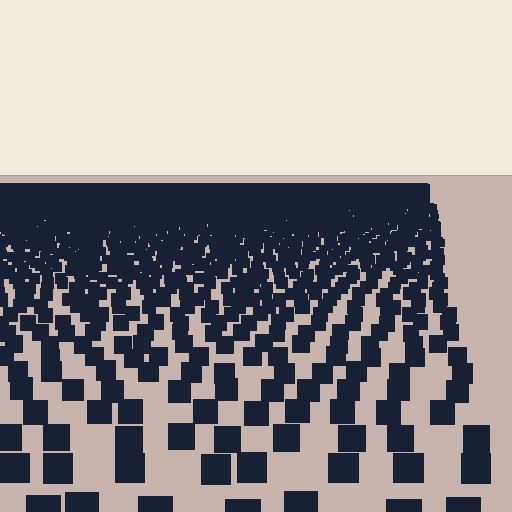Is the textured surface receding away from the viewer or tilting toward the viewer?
The surface is receding away from the viewer. Texture elements get smaller and denser toward the top.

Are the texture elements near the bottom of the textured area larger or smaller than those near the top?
Larger. Near the bottom, elements are closer to the viewer and appear at a bigger on-screen size.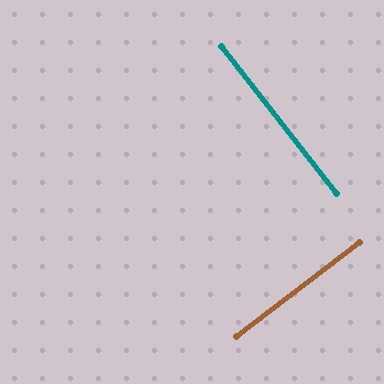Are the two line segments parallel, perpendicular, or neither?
Perpendicular — they meet at approximately 89°.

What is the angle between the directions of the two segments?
Approximately 89 degrees.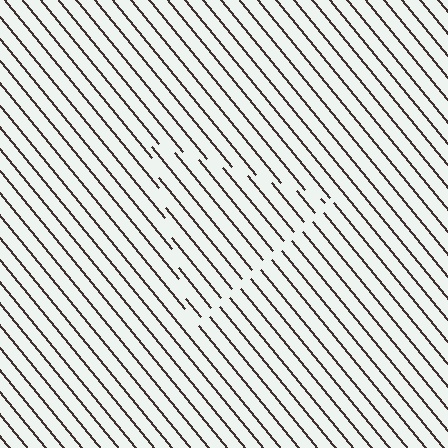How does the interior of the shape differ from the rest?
The interior of the shape contains the same grating, shifted by half a period — the contour is defined by the phase discontinuity where line-ends from the inner and outer gratings abut.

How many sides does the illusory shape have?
3 sides — the line-ends trace a triangle.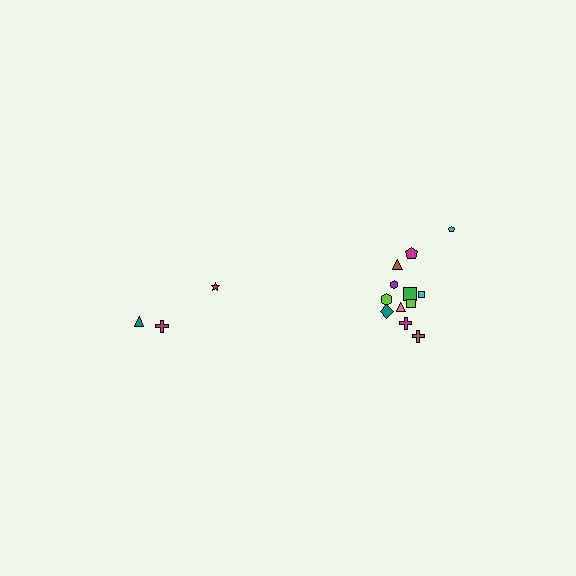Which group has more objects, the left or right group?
The right group.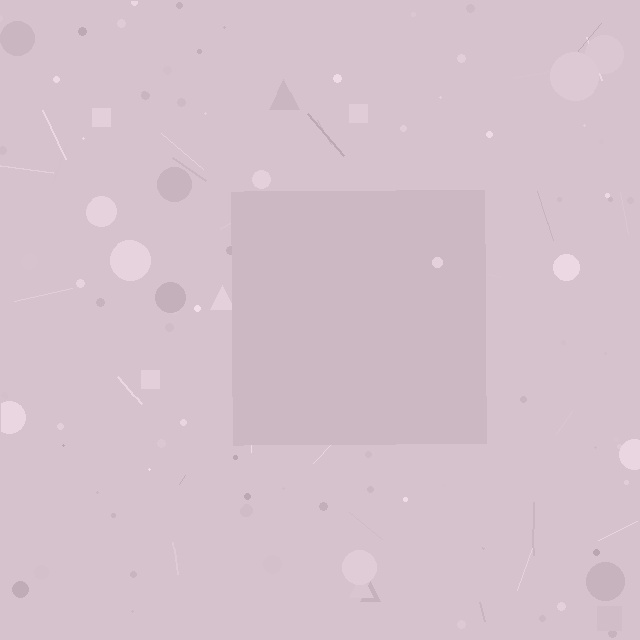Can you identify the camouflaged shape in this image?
The camouflaged shape is a square.